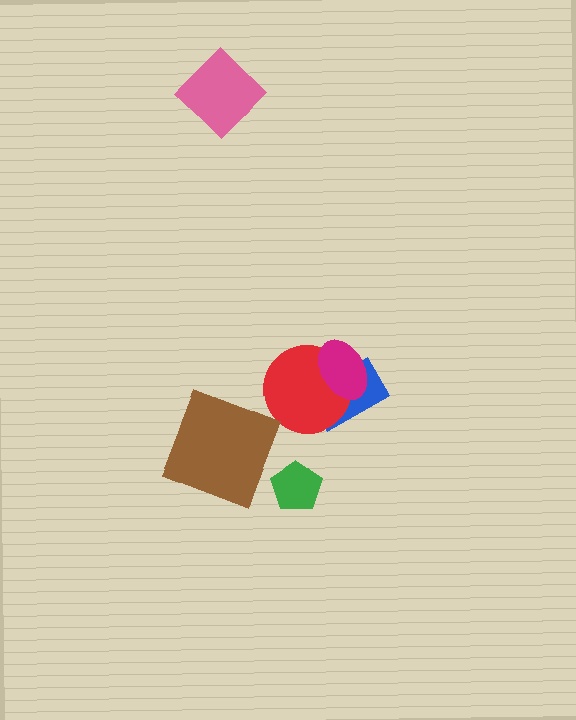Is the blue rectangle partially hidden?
Yes, it is partially covered by another shape.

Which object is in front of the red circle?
The magenta ellipse is in front of the red circle.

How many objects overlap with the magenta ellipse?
2 objects overlap with the magenta ellipse.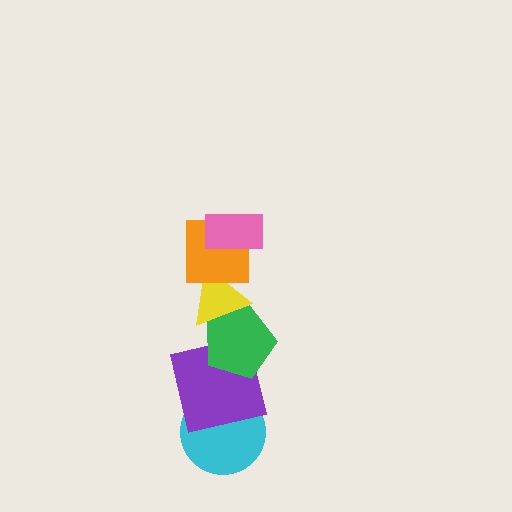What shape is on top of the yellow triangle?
The orange square is on top of the yellow triangle.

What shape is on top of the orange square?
The pink rectangle is on top of the orange square.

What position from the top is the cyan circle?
The cyan circle is 6th from the top.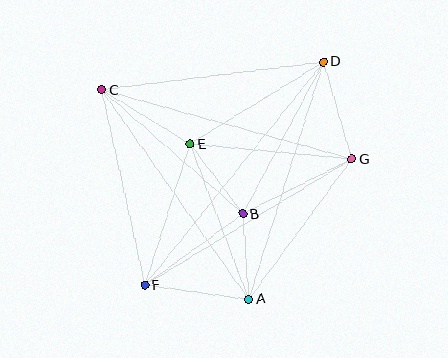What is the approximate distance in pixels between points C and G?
The distance between C and G is approximately 260 pixels.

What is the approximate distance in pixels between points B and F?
The distance between B and F is approximately 121 pixels.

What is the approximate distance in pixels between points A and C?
The distance between A and C is approximately 256 pixels.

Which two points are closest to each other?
Points A and B are closest to each other.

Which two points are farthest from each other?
Points D and F are farthest from each other.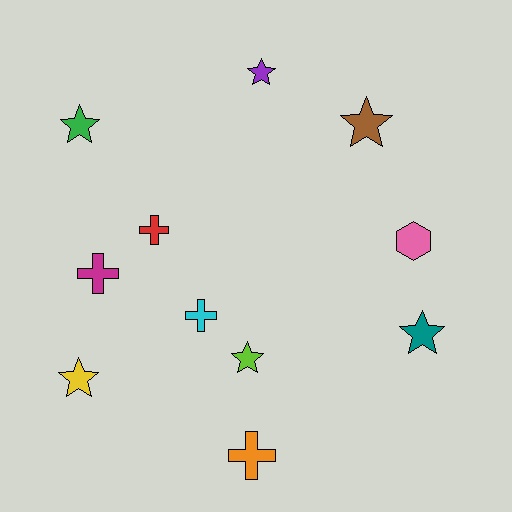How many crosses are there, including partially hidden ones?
There are 4 crosses.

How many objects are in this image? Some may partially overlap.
There are 11 objects.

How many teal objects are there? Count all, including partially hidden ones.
There is 1 teal object.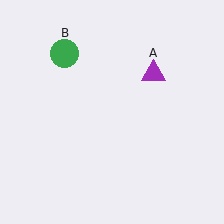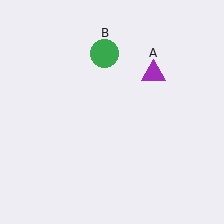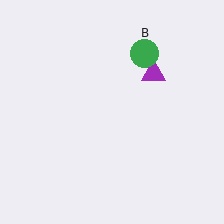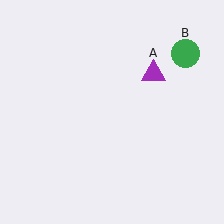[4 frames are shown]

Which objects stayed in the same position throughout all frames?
Purple triangle (object A) remained stationary.